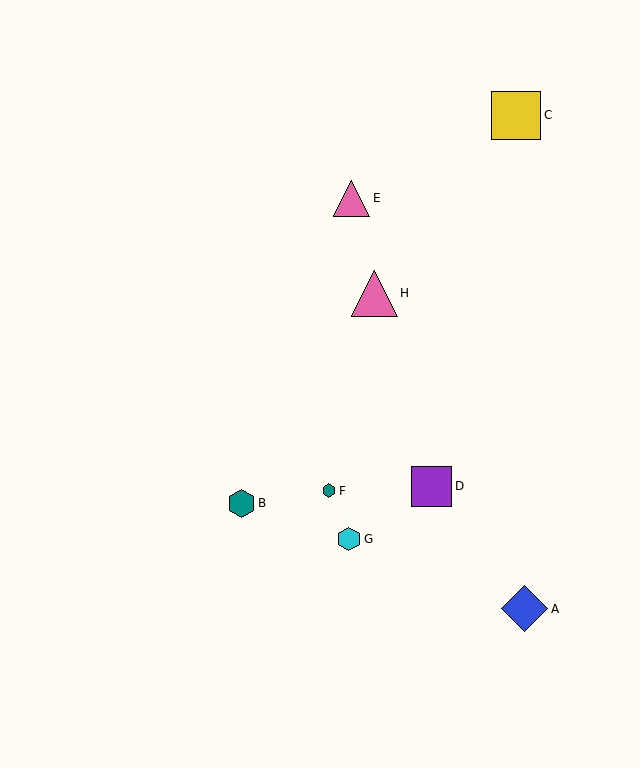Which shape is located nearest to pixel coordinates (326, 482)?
The teal hexagon (labeled F) at (329, 491) is nearest to that location.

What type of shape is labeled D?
Shape D is a purple square.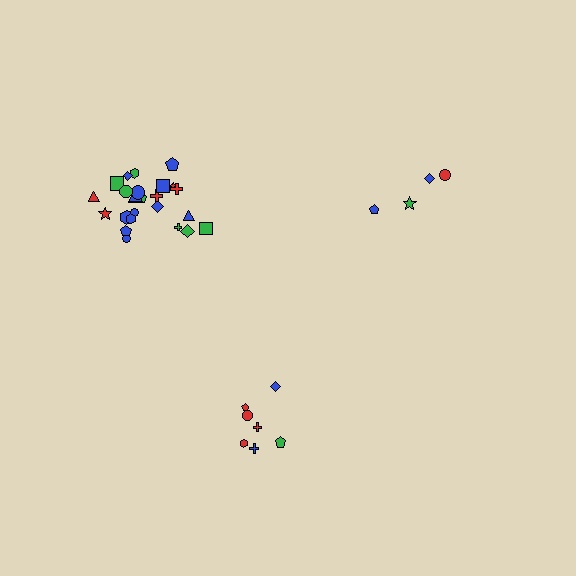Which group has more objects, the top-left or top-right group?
The top-left group.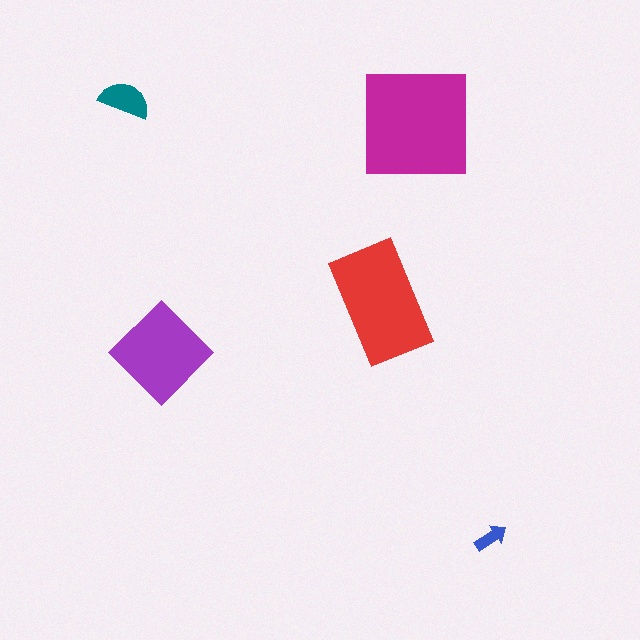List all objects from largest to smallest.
The magenta square, the red rectangle, the purple diamond, the teal semicircle, the blue arrow.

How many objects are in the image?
There are 5 objects in the image.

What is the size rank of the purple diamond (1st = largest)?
3rd.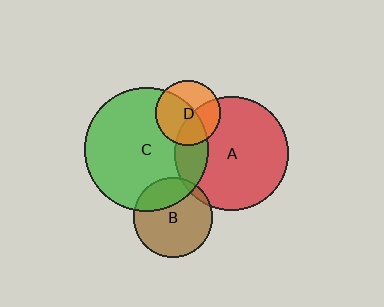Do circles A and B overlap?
Yes.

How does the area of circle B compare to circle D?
Approximately 1.5 times.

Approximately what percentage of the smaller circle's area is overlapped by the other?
Approximately 5%.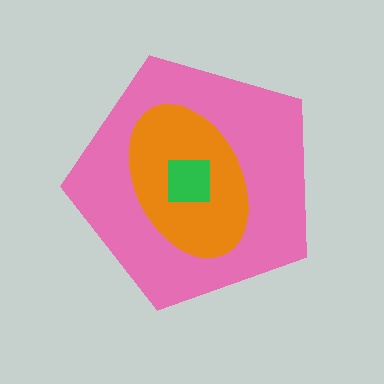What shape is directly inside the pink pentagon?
The orange ellipse.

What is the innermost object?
The green square.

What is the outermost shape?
The pink pentagon.